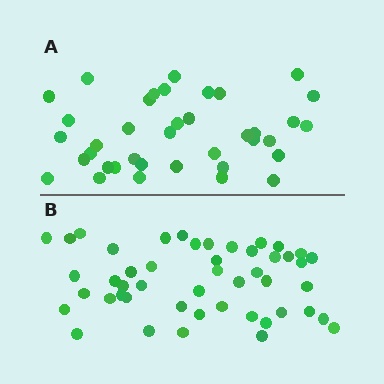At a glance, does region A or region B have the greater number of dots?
Region B (the bottom region) has more dots.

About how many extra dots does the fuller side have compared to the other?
Region B has roughly 10 or so more dots than region A.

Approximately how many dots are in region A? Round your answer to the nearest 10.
About 40 dots. (The exact count is 38, which rounds to 40.)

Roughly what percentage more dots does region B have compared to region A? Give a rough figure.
About 25% more.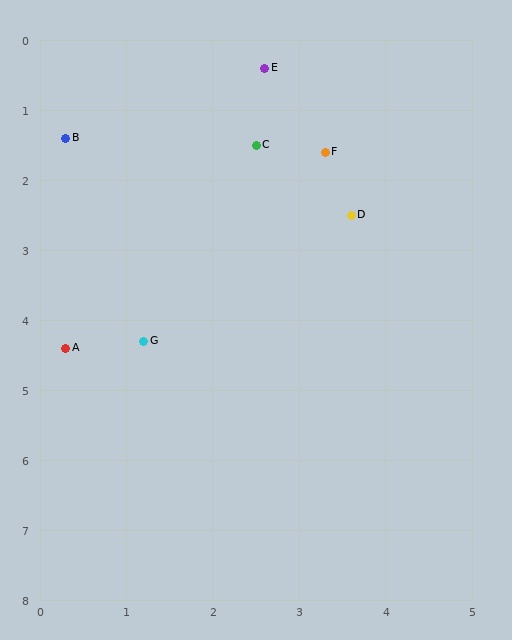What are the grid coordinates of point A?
Point A is at approximately (0.3, 4.4).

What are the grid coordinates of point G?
Point G is at approximately (1.2, 4.3).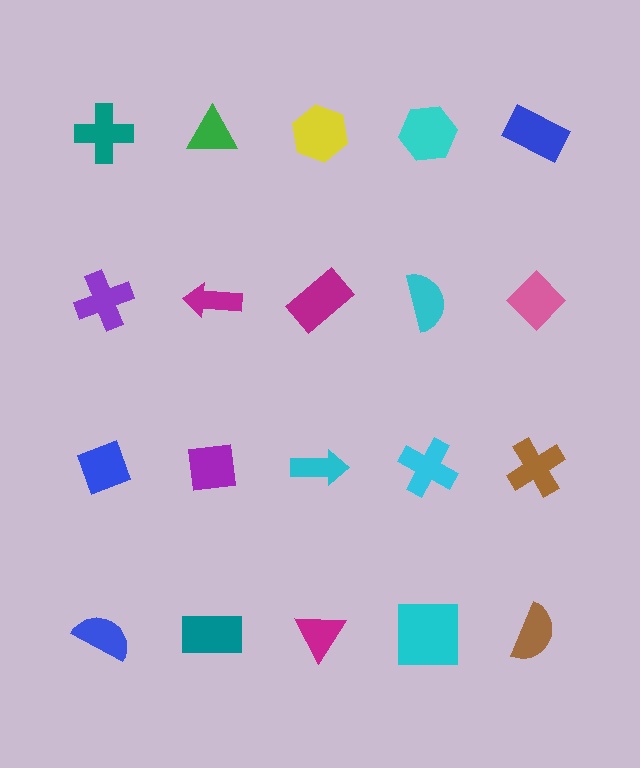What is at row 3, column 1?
A blue diamond.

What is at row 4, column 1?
A blue semicircle.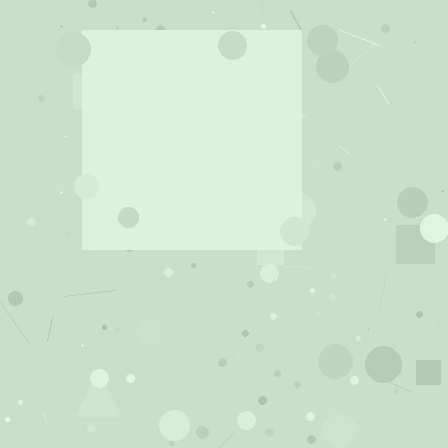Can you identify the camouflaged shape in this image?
The camouflaged shape is a square.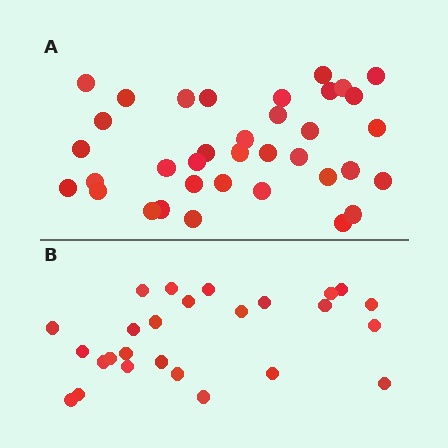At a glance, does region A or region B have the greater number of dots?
Region A (the top region) has more dots.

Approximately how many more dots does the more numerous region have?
Region A has roughly 10 or so more dots than region B.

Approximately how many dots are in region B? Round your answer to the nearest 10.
About 30 dots. (The exact count is 26, which rounds to 30.)